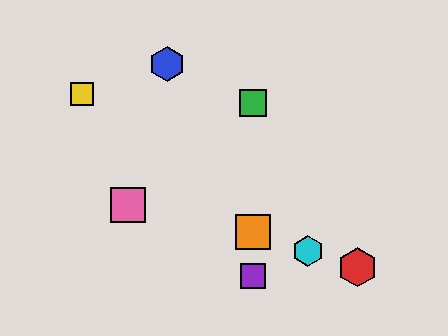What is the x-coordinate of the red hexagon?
The red hexagon is at x≈357.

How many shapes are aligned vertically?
3 shapes (the green square, the purple square, the orange square) are aligned vertically.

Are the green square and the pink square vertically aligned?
No, the green square is at x≈253 and the pink square is at x≈128.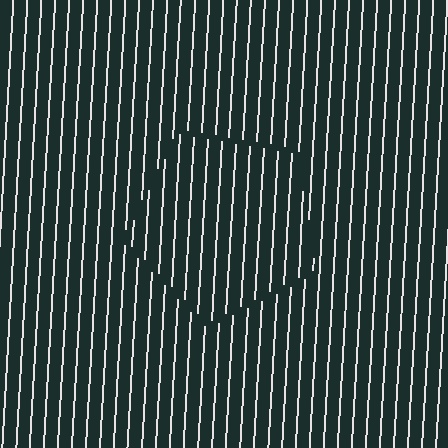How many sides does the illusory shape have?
5 sides — the line-ends trace a pentagon.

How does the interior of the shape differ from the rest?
The interior of the shape contains the same grating, shifted by half a period — the contour is defined by the phase discontinuity where line-ends from the inner and outer gratings abut.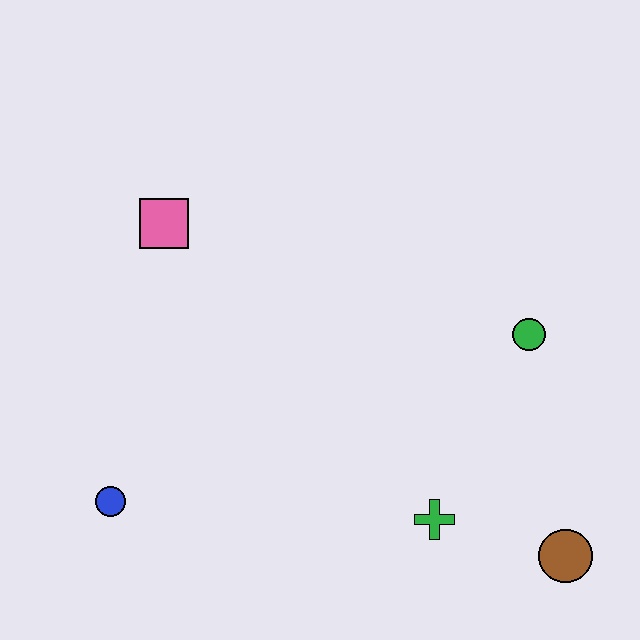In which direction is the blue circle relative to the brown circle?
The blue circle is to the left of the brown circle.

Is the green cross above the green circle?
No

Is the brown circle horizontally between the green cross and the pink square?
No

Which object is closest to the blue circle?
The pink square is closest to the blue circle.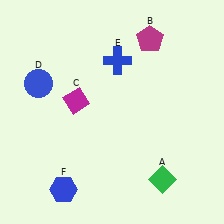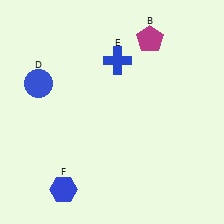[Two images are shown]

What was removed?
The magenta diamond (C), the green diamond (A) were removed in Image 2.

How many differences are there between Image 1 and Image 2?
There are 2 differences between the two images.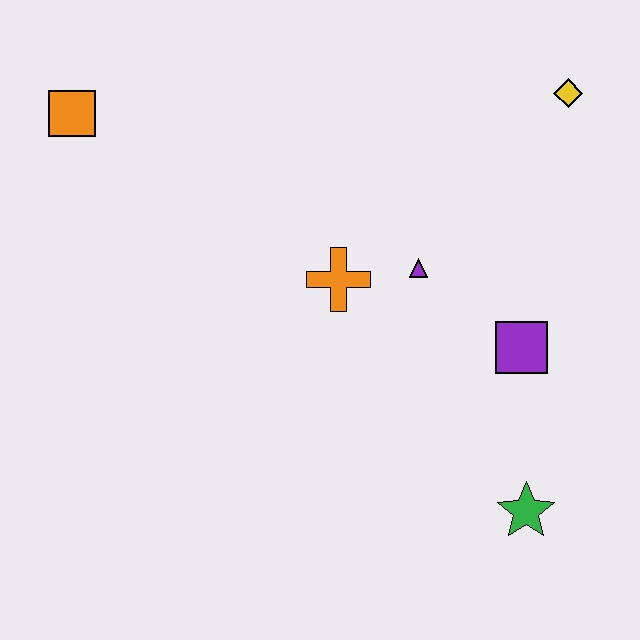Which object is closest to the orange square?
The orange cross is closest to the orange square.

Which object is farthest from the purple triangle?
The orange square is farthest from the purple triangle.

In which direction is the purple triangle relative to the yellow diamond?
The purple triangle is below the yellow diamond.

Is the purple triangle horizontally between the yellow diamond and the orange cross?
Yes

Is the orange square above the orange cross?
Yes